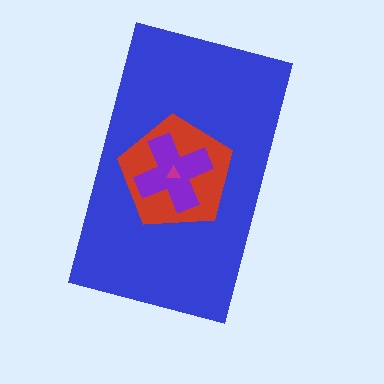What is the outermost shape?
The blue rectangle.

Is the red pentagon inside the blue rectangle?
Yes.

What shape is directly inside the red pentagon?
The purple cross.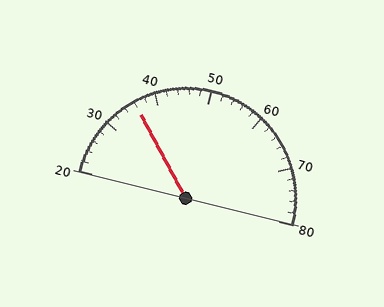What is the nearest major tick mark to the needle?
The nearest major tick mark is 40.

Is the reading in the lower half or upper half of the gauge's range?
The reading is in the lower half of the range (20 to 80).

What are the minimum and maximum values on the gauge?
The gauge ranges from 20 to 80.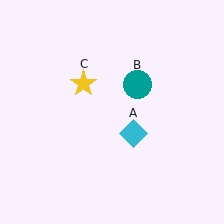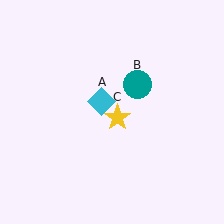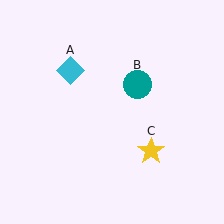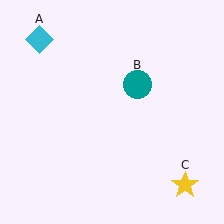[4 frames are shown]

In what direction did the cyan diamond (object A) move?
The cyan diamond (object A) moved up and to the left.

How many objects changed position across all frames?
2 objects changed position: cyan diamond (object A), yellow star (object C).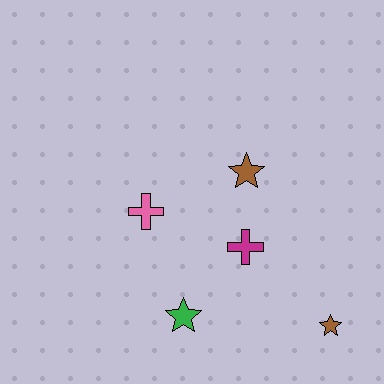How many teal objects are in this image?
There are no teal objects.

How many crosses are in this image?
There are 2 crosses.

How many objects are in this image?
There are 5 objects.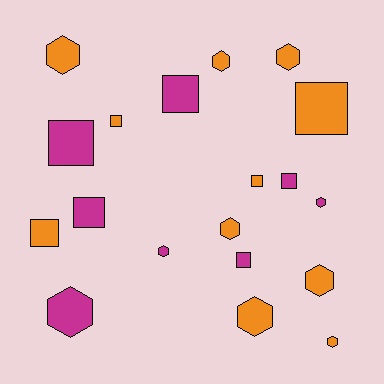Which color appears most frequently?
Orange, with 11 objects.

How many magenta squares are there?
There are 5 magenta squares.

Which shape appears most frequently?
Hexagon, with 10 objects.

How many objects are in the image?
There are 19 objects.